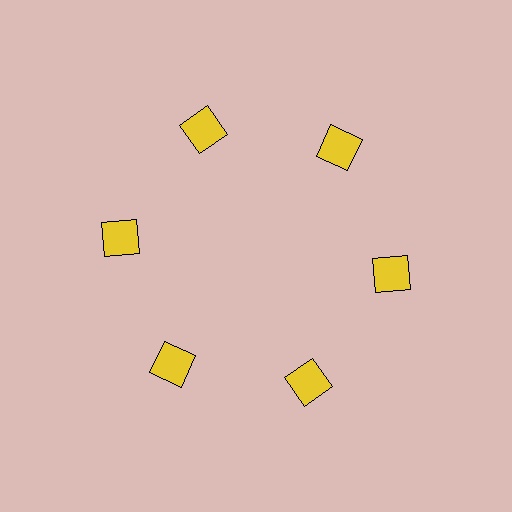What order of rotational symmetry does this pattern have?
This pattern has 6-fold rotational symmetry.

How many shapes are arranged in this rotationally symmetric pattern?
There are 6 shapes, arranged in 6 groups of 1.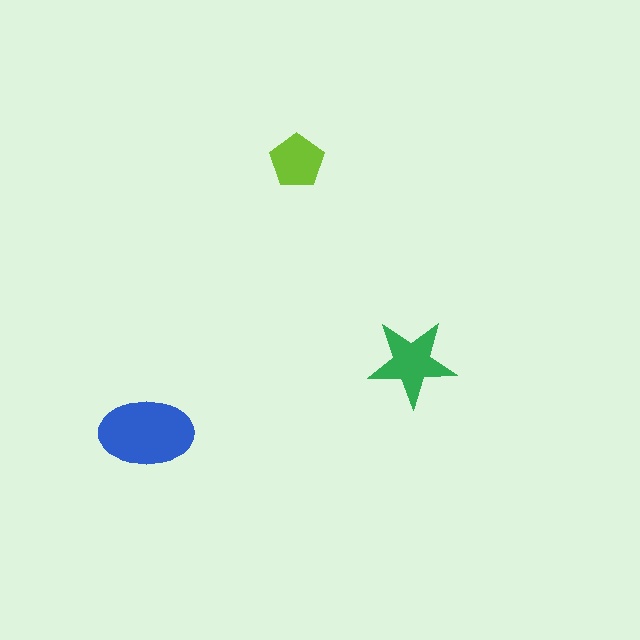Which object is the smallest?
The lime pentagon.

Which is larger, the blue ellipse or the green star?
The blue ellipse.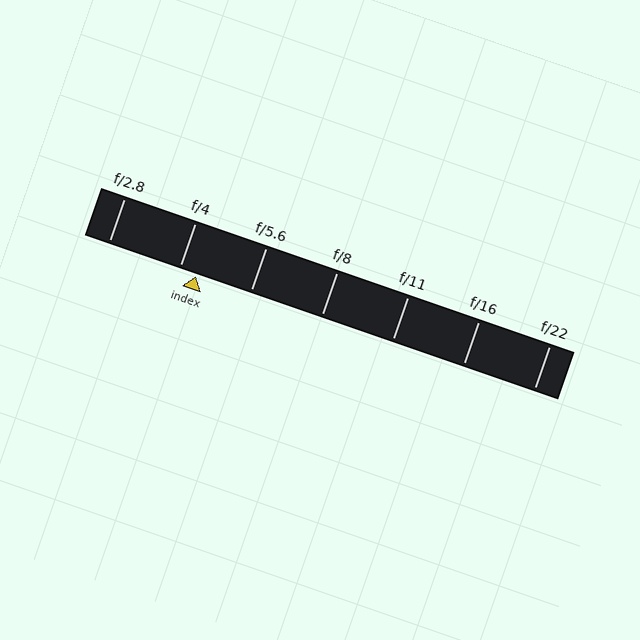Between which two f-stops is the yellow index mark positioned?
The index mark is between f/4 and f/5.6.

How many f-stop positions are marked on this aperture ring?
There are 7 f-stop positions marked.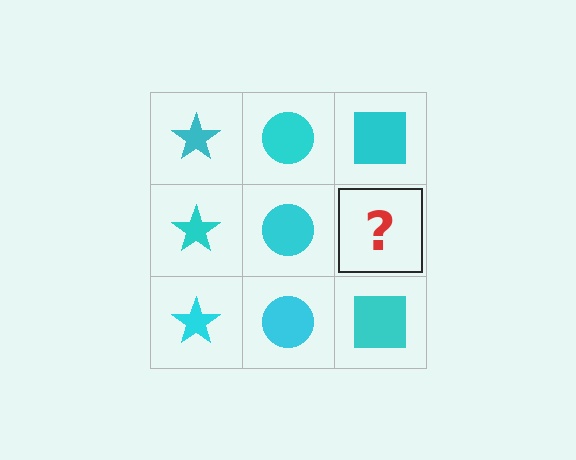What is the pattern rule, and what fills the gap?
The rule is that each column has a consistent shape. The gap should be filled with a cyan square.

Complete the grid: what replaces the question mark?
The question mark should be replaced with a cyan square.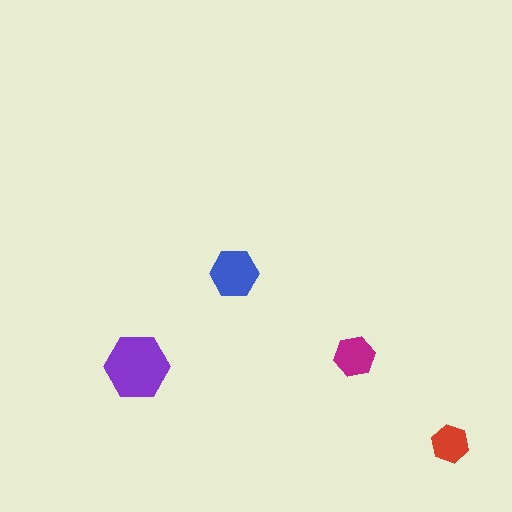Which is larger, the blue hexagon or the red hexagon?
The blue one.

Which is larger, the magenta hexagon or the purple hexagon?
The purple one.